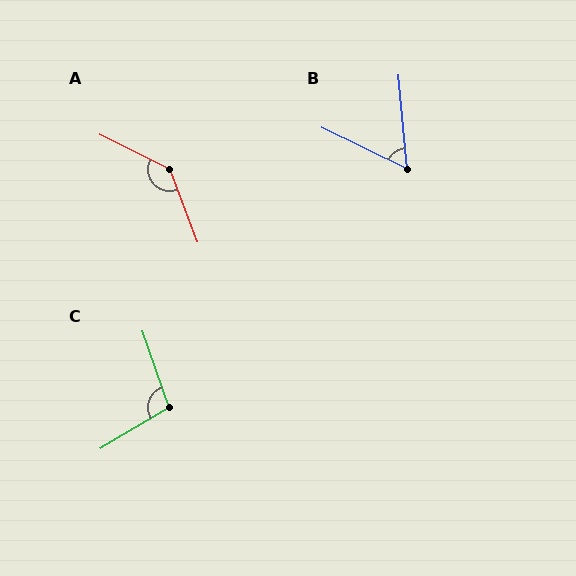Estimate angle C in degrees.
Approximately 102 degrees.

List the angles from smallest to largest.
B (59°), C (102°), A (137°).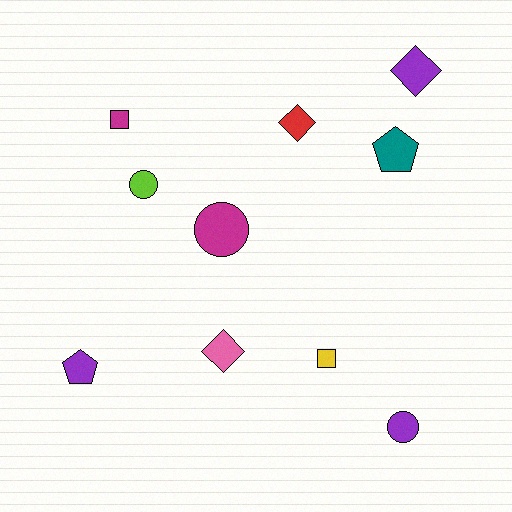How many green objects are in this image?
There are no green objects.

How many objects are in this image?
There are 10 objects.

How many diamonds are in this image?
There are 3 diamonds.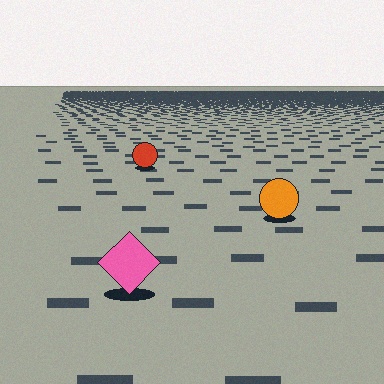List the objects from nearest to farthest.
From nearest to farthest: the pink diamond, the orange circle, the red circle.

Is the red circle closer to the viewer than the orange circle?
No. The orange circle is closer — you can tell from the texture gradient: the ground texture is coarser near it.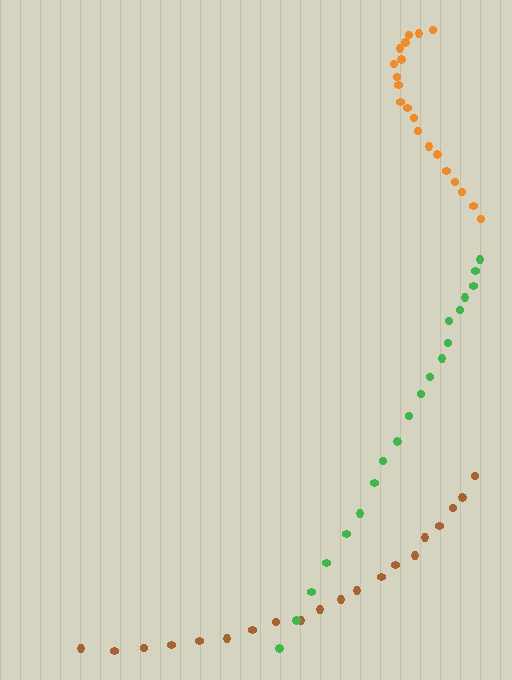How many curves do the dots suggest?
There are 3 distinct paths.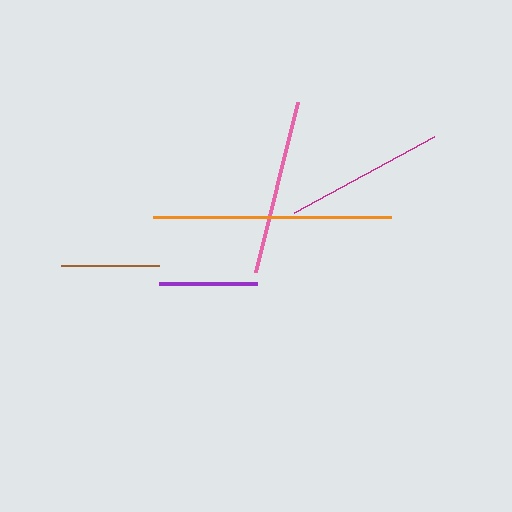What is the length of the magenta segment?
The magenta segment is approximately 160 pixels long.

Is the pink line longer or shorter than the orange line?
The orange line is longer than the pink line.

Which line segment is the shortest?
The purple line is the shortest at approximately 98 pixels.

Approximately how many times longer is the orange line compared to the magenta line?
The orange line is approximately 1.5 times the length of the magenta line.